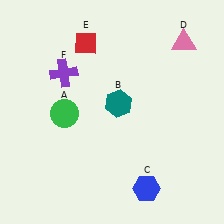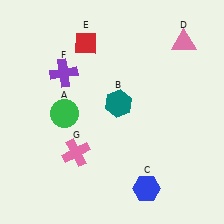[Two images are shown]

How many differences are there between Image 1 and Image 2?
There is 1 difference between the two images.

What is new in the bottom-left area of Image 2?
A pink cross (G) was added in the bottom-left area of Image 2.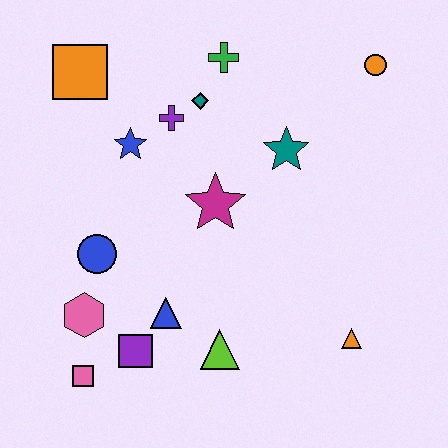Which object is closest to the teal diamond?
The purple cross is closest to the teal diamond.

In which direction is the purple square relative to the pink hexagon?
The purple square is to the right of the pink hexagon.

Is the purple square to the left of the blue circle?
No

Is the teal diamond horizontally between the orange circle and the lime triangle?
No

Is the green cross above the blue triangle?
Yes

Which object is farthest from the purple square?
The orange circle is farthest from the purple square.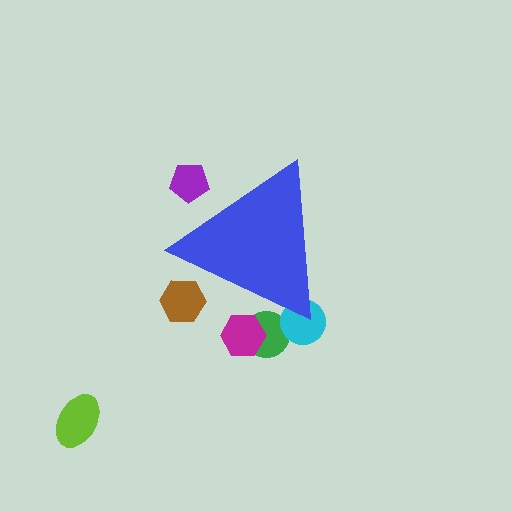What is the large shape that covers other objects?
A blue triangle.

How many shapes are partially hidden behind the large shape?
5 shapes are partially hidden.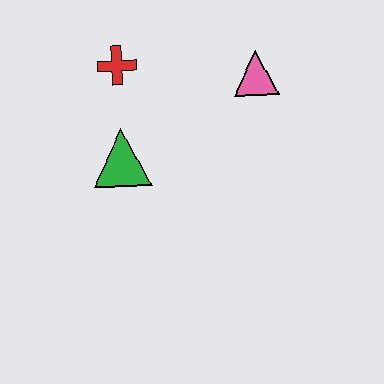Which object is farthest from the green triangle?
The pink triangle is farthest from the green triangle.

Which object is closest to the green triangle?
The red cross is closest to the green triangle.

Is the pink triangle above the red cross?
No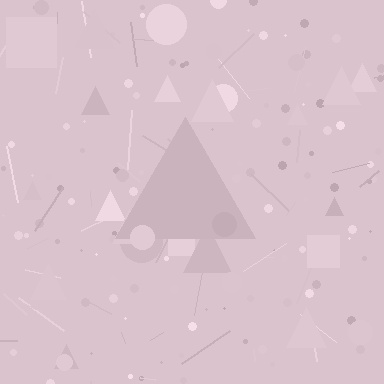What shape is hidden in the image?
A triangle is hidden in the image.